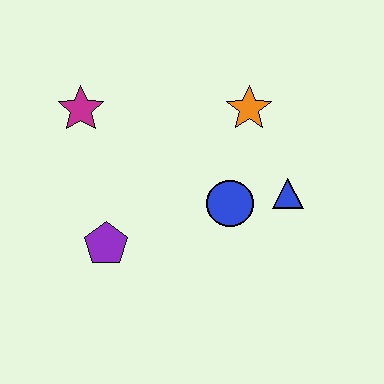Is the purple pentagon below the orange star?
Yes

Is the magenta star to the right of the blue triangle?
No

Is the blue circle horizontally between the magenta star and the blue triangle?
Yes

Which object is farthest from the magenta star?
The blue triangle is farthest from the magenta star.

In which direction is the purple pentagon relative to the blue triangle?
The purple pentagon is to the left of the blue triangle.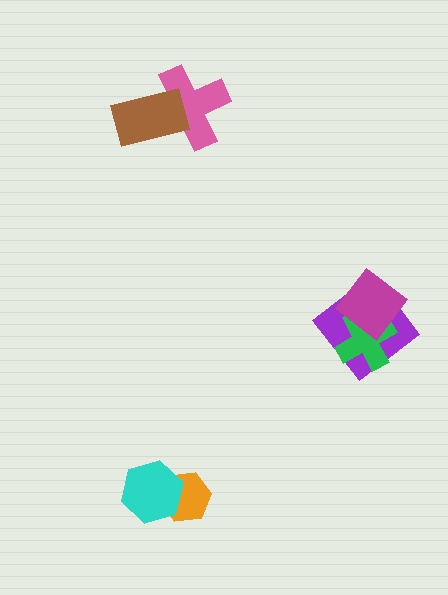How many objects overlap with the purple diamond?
2 objects overlap with the purple diamond.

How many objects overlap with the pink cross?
1 object overlaps with the pink cross.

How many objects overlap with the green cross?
2 objects overlap with the green cross.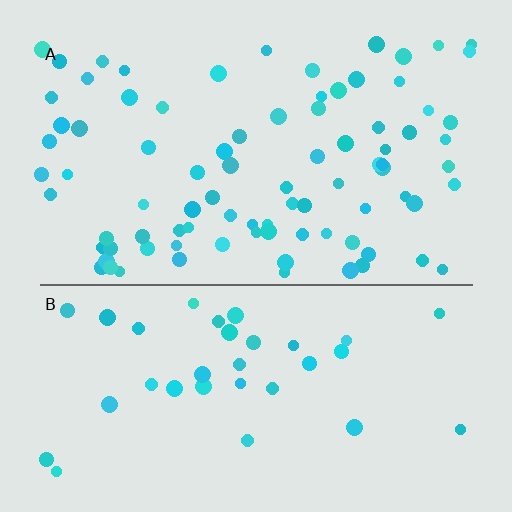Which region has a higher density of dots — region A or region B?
A (the top).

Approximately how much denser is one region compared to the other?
Approximately 2.5× — region A over region B.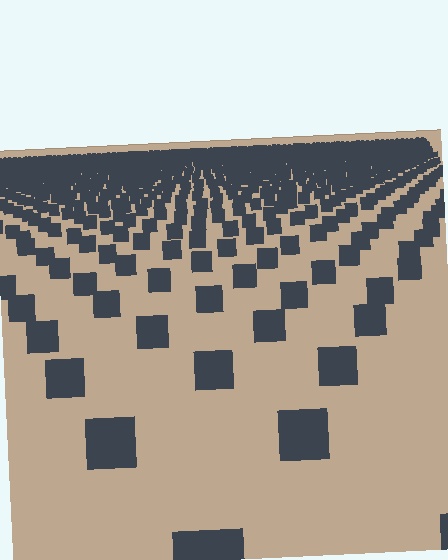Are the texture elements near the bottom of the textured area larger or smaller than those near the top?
Larger. Near the bottom, elements are closer to the viewer and appear at a bigger on-screen size.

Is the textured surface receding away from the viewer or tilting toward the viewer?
The surface is receding away from the viewer. Texture elements get smaller and denser toward the top.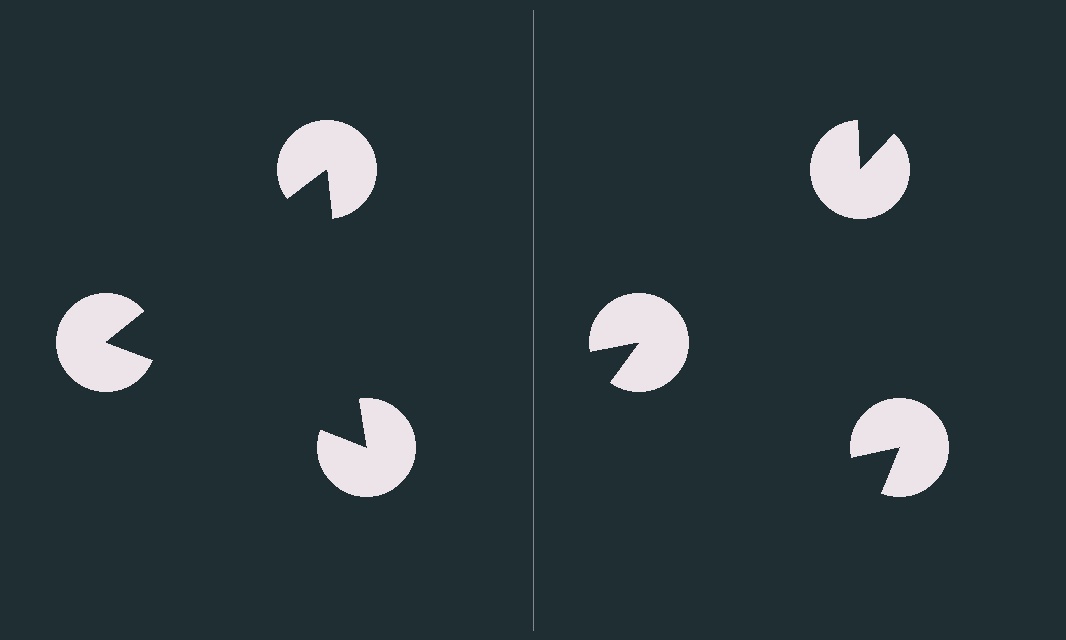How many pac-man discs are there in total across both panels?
6 — 3 on each side.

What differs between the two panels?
The pac-man discs are positioned identically on both sides; only the wedge orientations differ. On the left they align to a triangle; on the right they are misaligned.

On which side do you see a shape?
An illusory triangle appears on the left side. On the right side the wedge cuts are rotated, so no coherent shape forms.